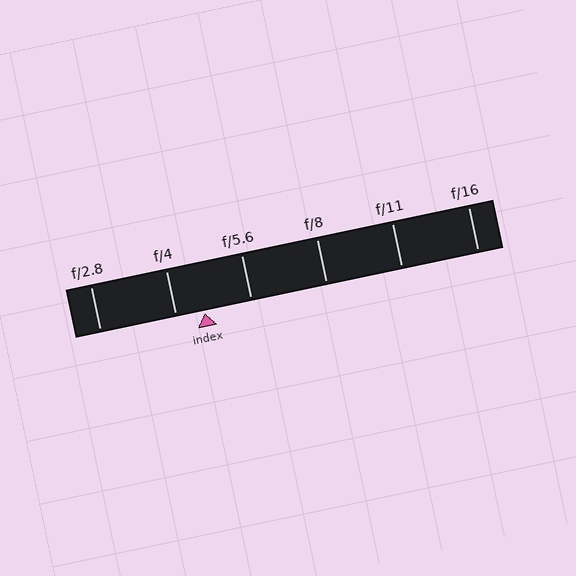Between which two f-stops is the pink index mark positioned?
The index mark is between f/4 and f/5.6.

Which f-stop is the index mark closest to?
The index mark is closest to f/4.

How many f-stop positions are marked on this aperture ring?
There are 6 f-stop positions marked.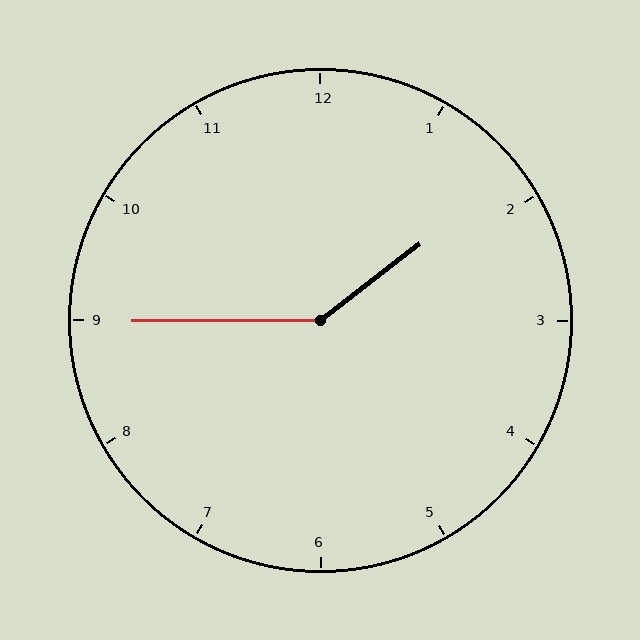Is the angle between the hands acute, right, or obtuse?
It is obtuse.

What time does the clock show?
1:45.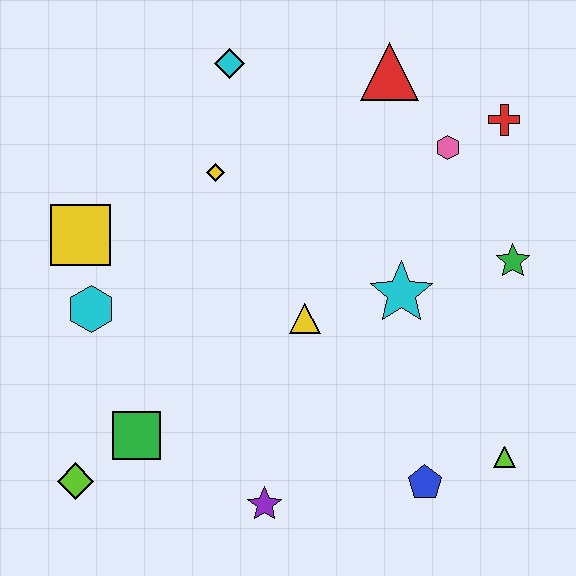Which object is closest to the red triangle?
The pink hexagon is closest to the red triangle.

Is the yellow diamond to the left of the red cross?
Yes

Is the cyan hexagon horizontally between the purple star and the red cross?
No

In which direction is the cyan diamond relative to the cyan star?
The cyan diamond is above the cyan star.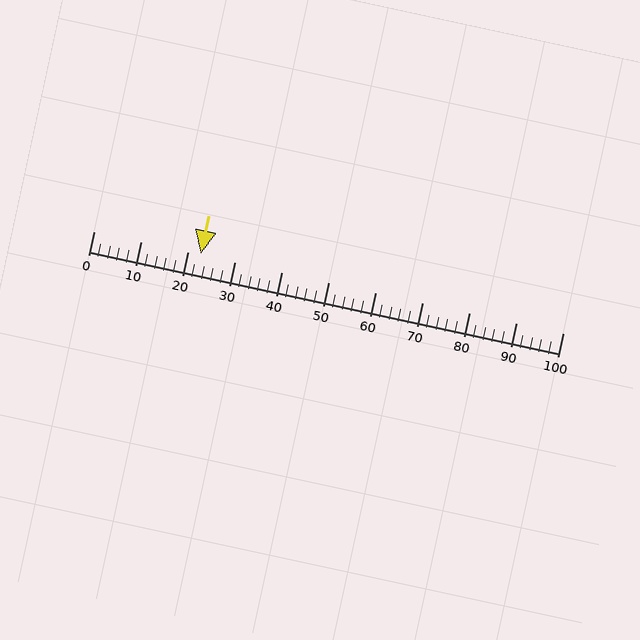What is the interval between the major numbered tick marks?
The major tick marks are spaced 10 units apart.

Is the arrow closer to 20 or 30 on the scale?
The arrow is closer to 20.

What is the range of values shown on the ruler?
The ruler shows values from 0 to 100.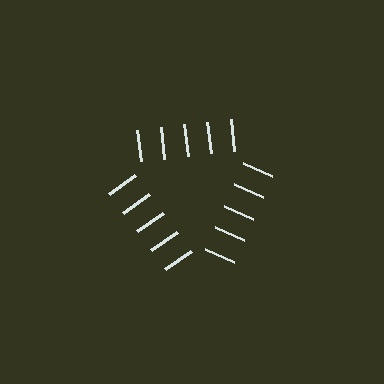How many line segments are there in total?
15 — 5 along each of the 3 edges.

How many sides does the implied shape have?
3 sides — the line-ends trace a triangle.